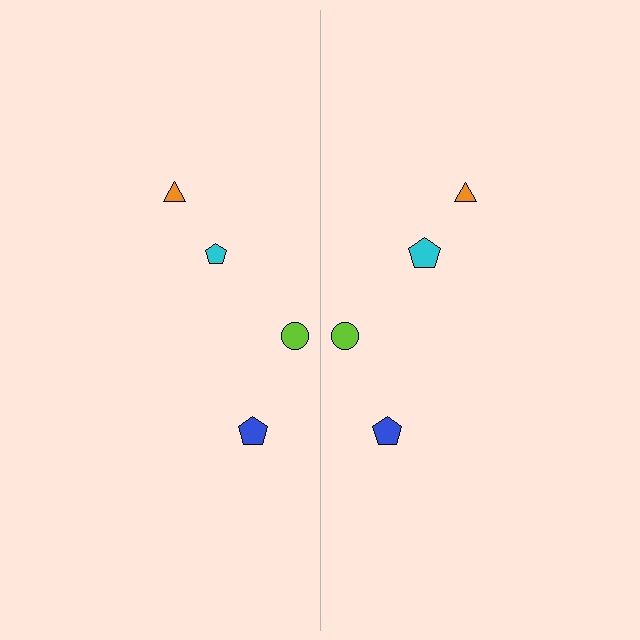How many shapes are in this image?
There are 8 shapes in this image.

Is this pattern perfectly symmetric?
No, the pattern is not perfectly symmetric. The cyan pentagon on the right side has a different size than its mirror counterpart.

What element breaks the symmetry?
The cyan pentagon on the right side has a different size than its mirror counterpart.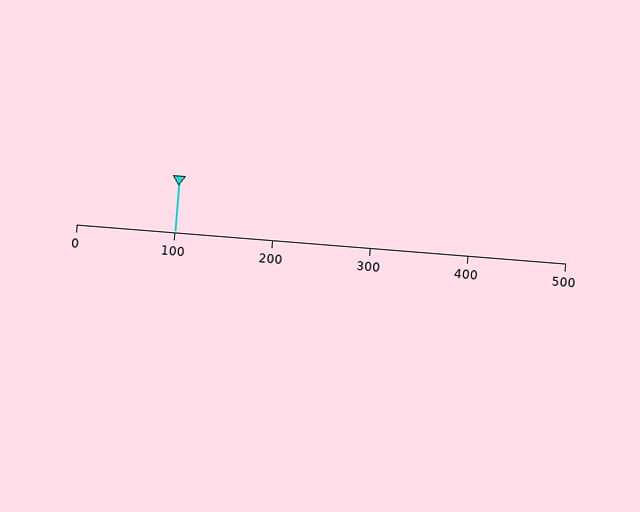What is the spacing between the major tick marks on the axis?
The major ticks are spaced 100 apart.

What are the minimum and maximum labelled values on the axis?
The axis runs from 0 to 500.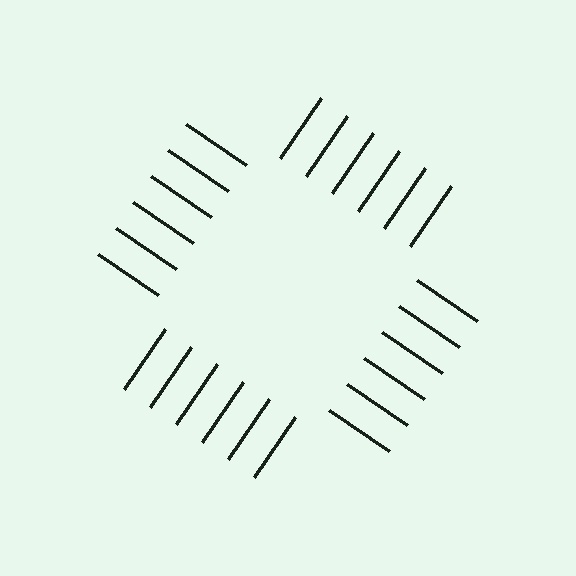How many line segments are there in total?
24 — 6 along each of the 4 edges.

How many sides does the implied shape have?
4 sides — the line-ends trace a square.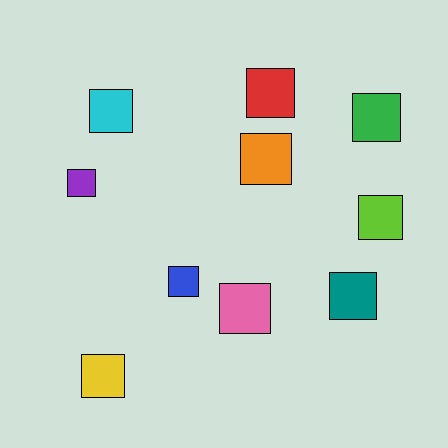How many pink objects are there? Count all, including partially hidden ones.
There is 1 pink object.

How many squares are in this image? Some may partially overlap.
There are 10 squares.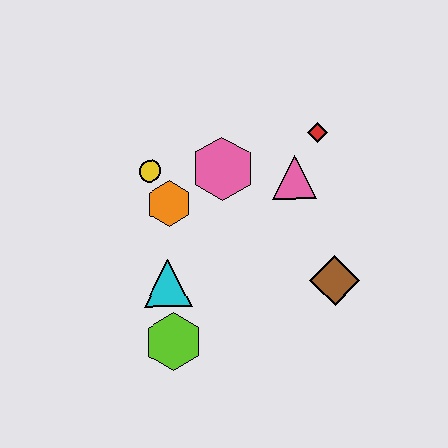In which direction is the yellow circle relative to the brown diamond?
The yellow circle is to the left of the brown diamond.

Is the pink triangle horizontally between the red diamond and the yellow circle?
Yes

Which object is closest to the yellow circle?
The orange hexagon is closest to the yellow circle.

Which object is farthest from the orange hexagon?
The brown diamond is farthest from the orange hexagon.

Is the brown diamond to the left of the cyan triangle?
No